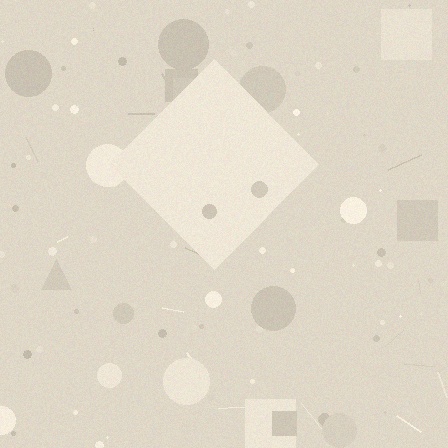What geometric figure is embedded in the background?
A diamond is embedded in the background.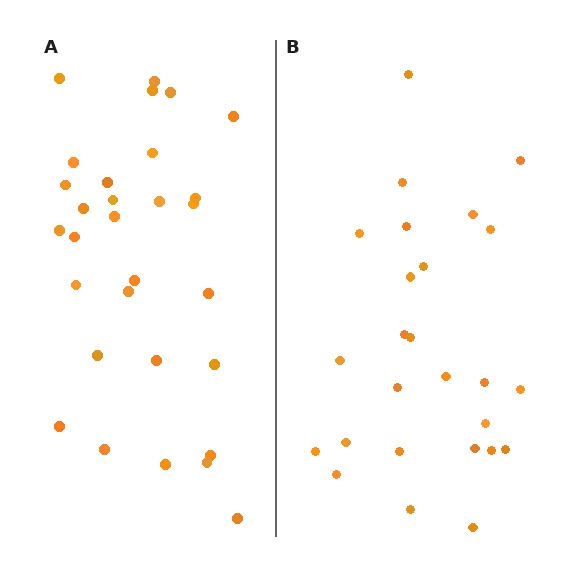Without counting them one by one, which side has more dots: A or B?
Region A (the left region) has more dots.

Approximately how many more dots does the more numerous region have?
Region A has about 4 more dots than region B.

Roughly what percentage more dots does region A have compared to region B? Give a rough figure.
About 15% more.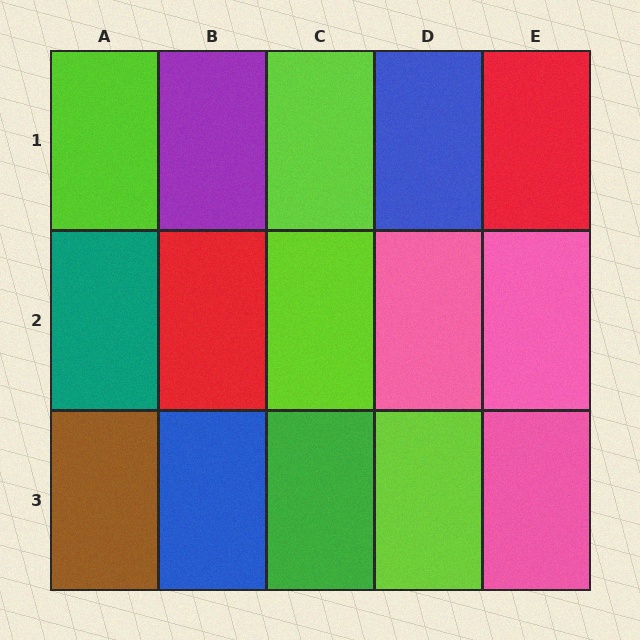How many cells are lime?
4 cells are lime.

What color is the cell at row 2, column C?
Lime.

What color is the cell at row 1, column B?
Purple.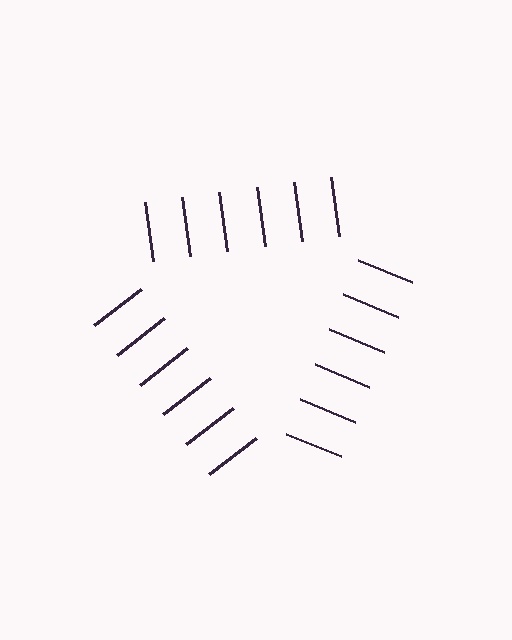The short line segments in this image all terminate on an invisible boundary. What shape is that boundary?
An illusory triangle — the line segments terminate on its edges but no continuous stroke is drawn.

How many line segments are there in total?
18 — 6 along each of the 3 edges.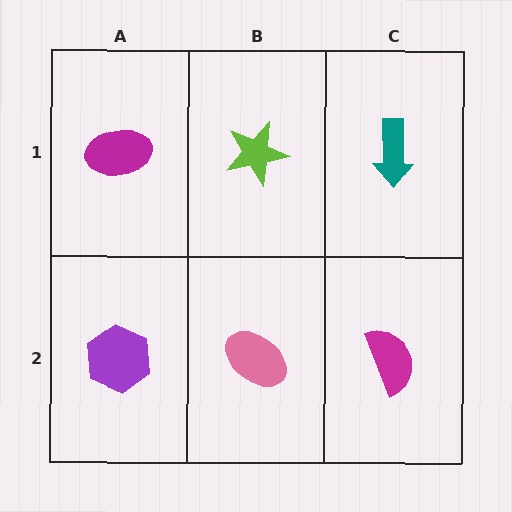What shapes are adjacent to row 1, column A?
A purple hexagon (row 2, column A), a lime star (row 1, column B).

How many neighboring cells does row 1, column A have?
2.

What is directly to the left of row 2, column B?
A purple hexagon.